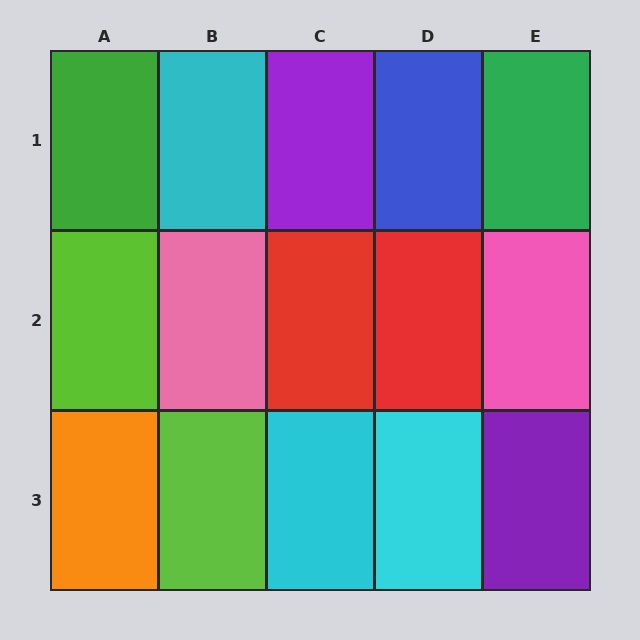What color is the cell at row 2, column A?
Lime.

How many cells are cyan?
3 cells are cyan.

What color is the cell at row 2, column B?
Pink.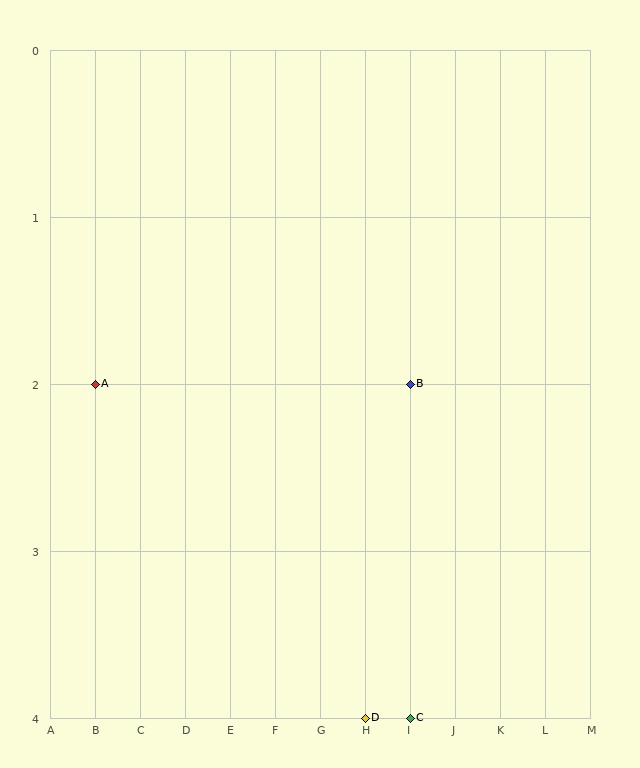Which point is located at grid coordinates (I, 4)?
Point C is at (I, 4).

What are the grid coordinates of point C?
Point C is at grid coordinates (I, 4).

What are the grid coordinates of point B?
Point B is at grid coordinates (I, 2).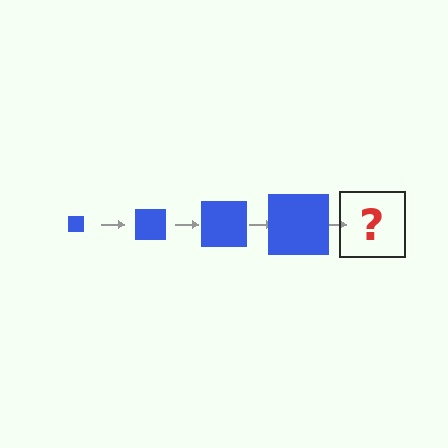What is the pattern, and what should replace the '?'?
The pattern is that the square gets progressively larger each step. The '?' should be a blue square, larger than the previous one.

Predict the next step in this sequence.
The next step is a blue square, larger than the previous one.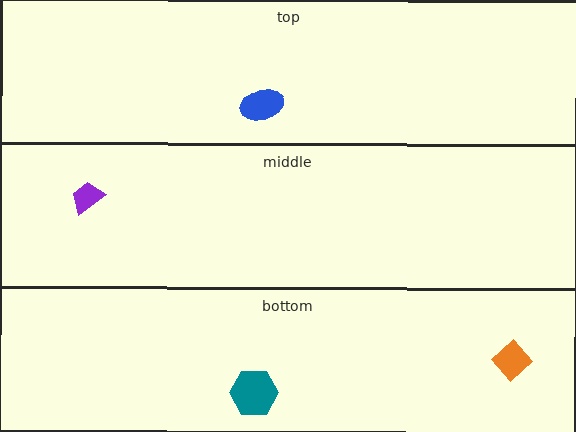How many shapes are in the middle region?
1.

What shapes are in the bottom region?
The orange diamond, the teal hexagon.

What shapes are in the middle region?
The purple trapezoid.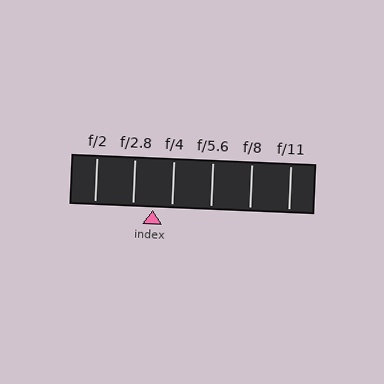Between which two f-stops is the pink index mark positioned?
The index mark is between f/2.8 and f/4.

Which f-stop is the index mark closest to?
The index mark is closest to f/4.